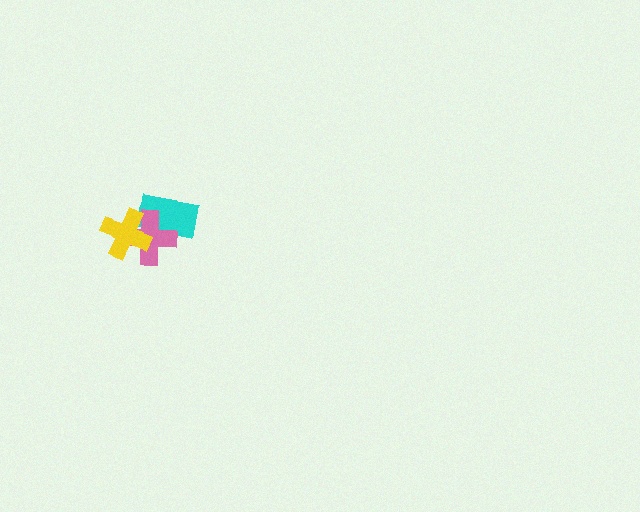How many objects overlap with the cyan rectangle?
2 objects overlap with the cyan rectangle.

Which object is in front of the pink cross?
The yellow cross is in front of the pink cross.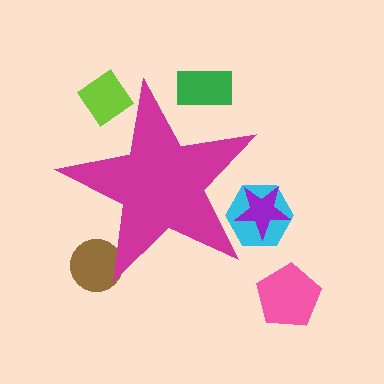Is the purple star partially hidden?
Yes, the purple star is partially hidden behind the magenta star.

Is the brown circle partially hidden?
Yes, the brown circle is partially hidden behind the magenta star.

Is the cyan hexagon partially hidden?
Yes, the cyan hexagon is partially hidden behind the magenta star.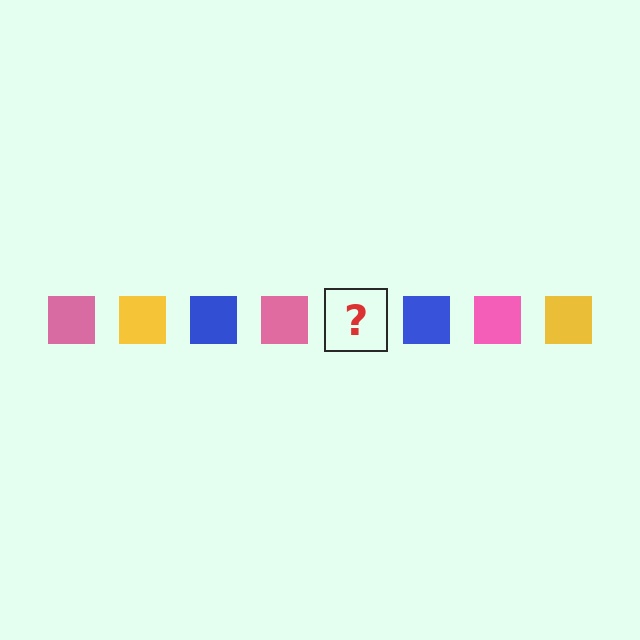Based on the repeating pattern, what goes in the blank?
The blank should be a yellow square.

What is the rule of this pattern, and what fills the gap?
The rule is that the pattern cycles through pink, yellow, blue squares. The gap should be filled with a yellow square.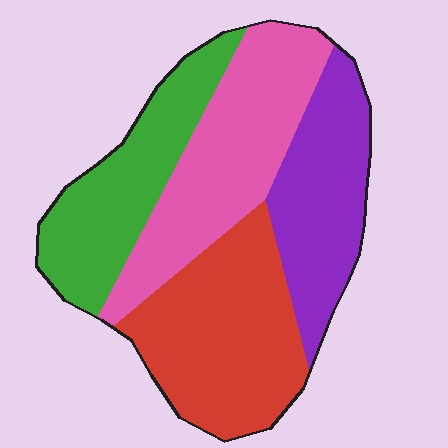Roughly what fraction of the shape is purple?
Purple takes up about one fifth (1/5) of the shape.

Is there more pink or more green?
Pink.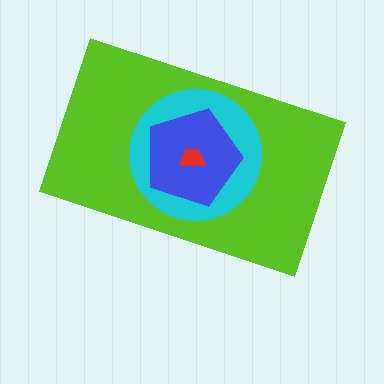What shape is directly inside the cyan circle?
The blue pentagon.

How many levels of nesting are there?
4.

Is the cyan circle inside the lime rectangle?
Yes.